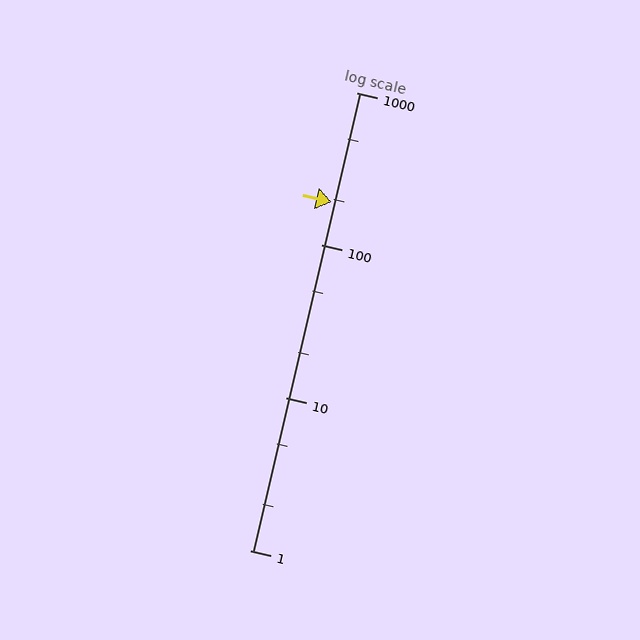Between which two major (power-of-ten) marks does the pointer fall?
The pointer is between 100 and 1000.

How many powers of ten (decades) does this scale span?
The scale spans 3 decades, from 1 to 1000.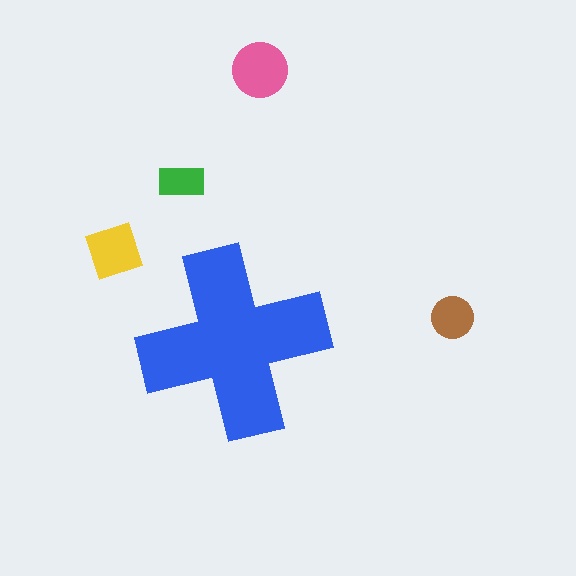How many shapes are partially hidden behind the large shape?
0 shapes are partially hidden.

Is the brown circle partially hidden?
No, the brown circle is fully visible.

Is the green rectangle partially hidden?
No, the green rectangle is fully visible.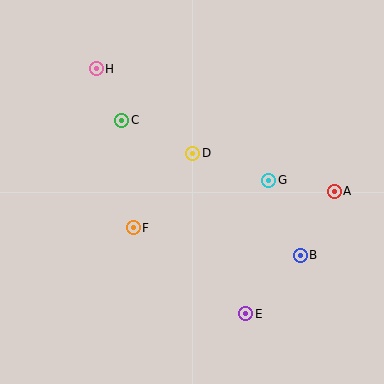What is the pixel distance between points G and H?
The distance between G and H is 205 pixels.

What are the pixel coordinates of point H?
Point H is at (96, 69).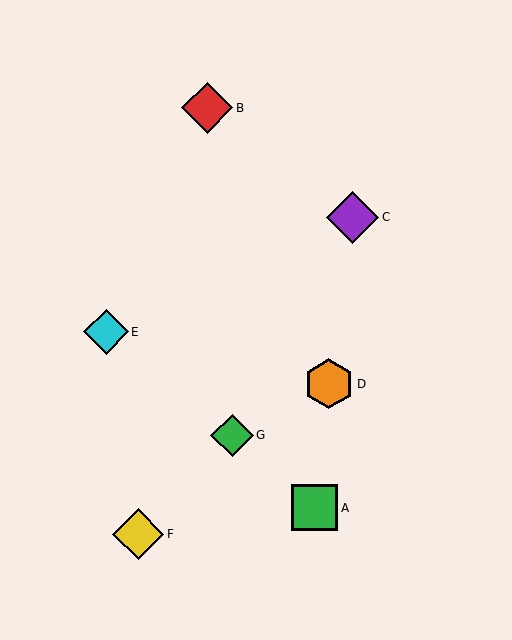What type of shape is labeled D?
Shape D is an orange hexagon.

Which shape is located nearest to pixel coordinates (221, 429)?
The green diamond (labeled G) at (232, 435) is nearest to that location.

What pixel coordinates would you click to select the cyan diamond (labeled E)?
Click at (106, 332) to select the cyan diamond E.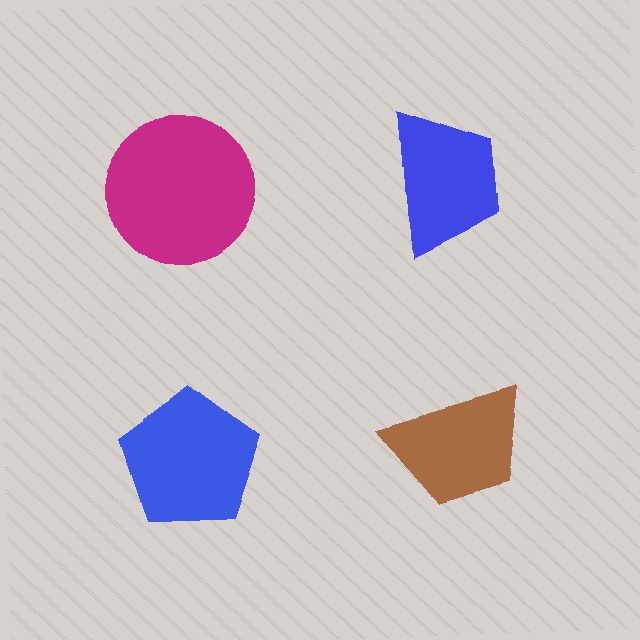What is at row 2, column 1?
A blue pentagon.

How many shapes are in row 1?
2 shapes.